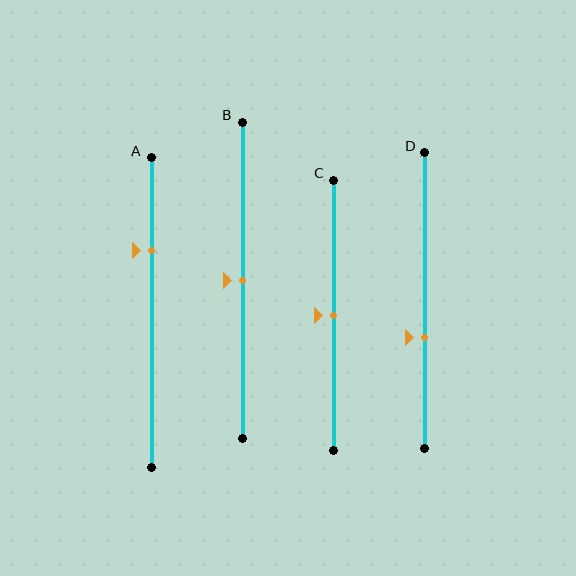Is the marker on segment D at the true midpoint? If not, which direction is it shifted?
No, the marker on segment D is shifted downward by about 13% of the segment length.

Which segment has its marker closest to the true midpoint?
Segment B has its marker closest to the true midpoint.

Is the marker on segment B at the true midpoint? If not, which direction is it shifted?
Yes, the marker on segment B is at the true midpoint.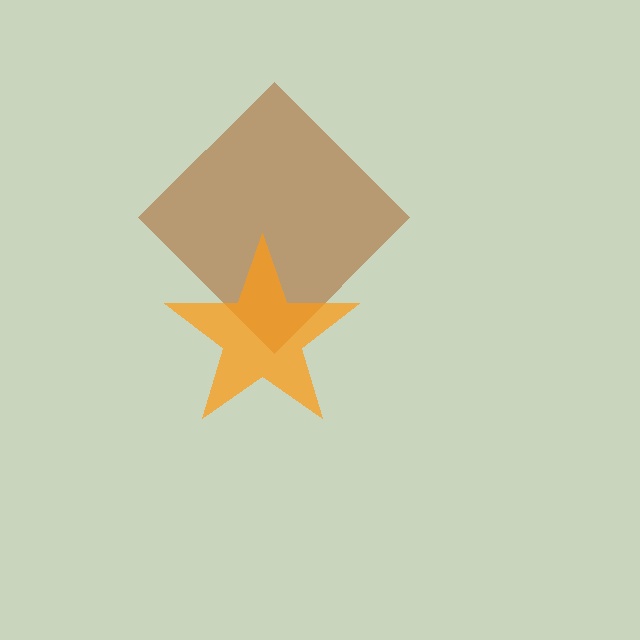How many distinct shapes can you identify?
There are 2 distinct shapes: a brown diamond, an orange star.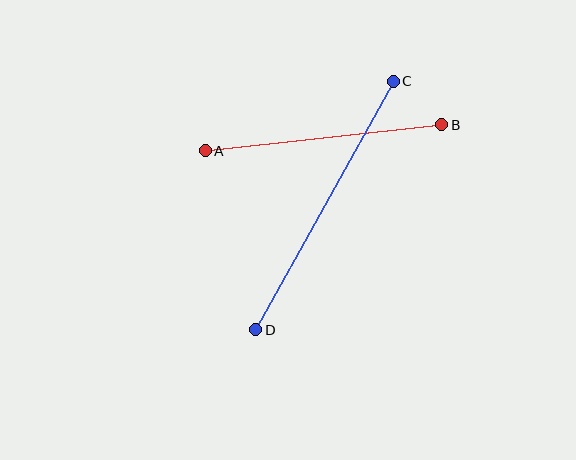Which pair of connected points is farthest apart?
Points C and D are farthest apart.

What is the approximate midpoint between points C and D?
The midpoint is at approximately (325, 205) pixels.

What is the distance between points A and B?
The distance is approximately 238 pixels.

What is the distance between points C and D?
The distance is approximately 284 pixels.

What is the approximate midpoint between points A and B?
The midpoint is at approximately (323, 138) pixels.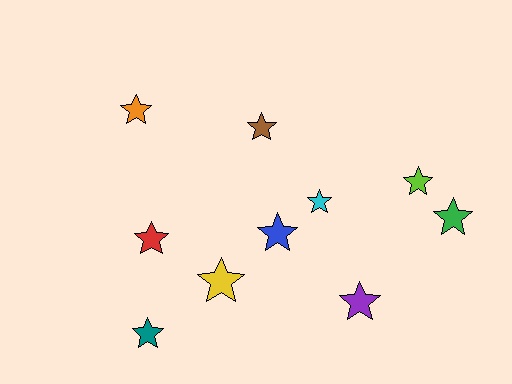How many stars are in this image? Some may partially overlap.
There are 10 stars.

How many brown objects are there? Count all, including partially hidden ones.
There is 1 brown object.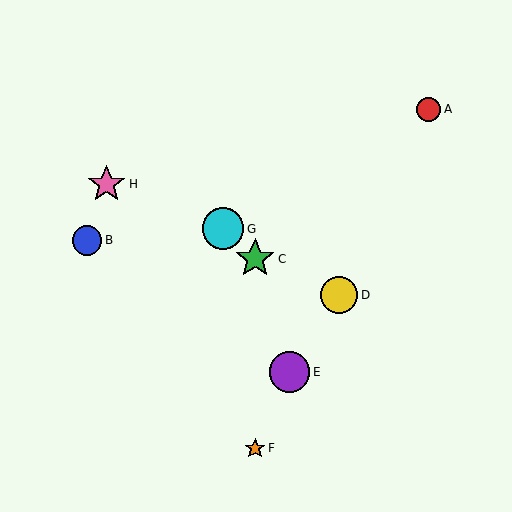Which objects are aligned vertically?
Objects C, F are aligned vertically.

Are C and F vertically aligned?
Yes, both are at x≈255.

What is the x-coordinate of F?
Object F is at x≈255.